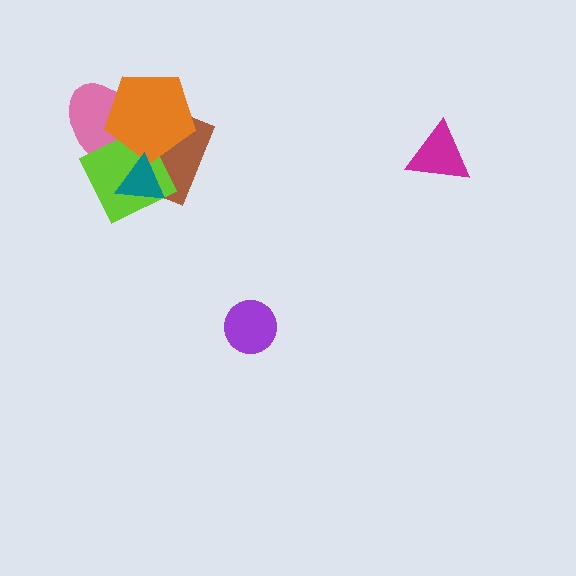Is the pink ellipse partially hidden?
Yes, it is partially covered by another shape.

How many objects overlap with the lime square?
4 objects overlap with the lime square.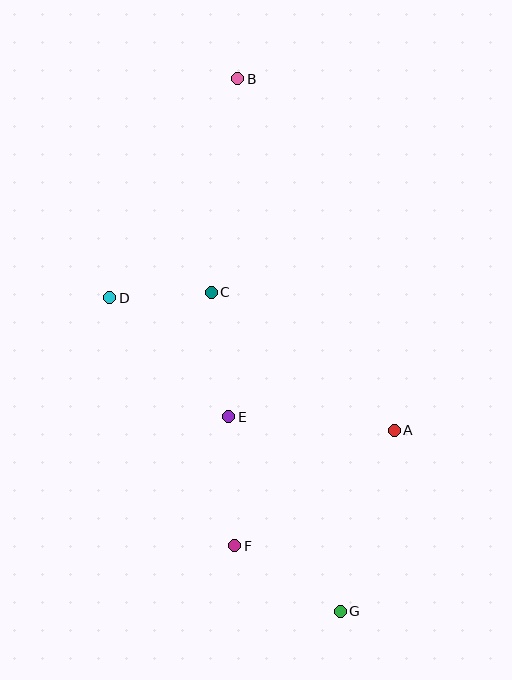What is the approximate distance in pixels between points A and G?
The distance between A and G is approximately 189 pixels.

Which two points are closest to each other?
Points C and D are closest to each other.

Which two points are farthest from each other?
Points B and G are farthest from each other.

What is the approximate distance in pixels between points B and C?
The distance between B and C is approximately 215 pixels.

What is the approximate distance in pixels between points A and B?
The distance between A and B is approximately 385 pixels.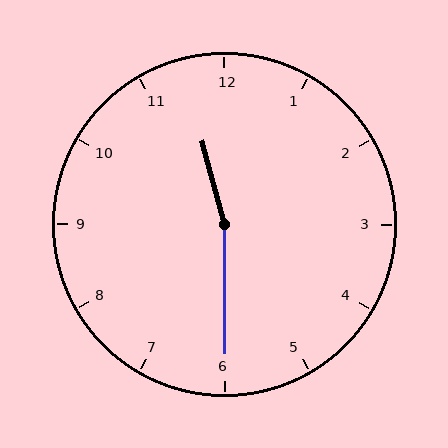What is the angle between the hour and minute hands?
Approximately 165 degrees.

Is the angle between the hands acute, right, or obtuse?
It is obtuse.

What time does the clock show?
11:30.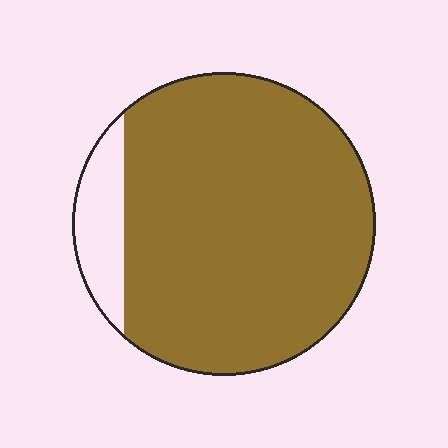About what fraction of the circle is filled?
About seven eighths (7/8).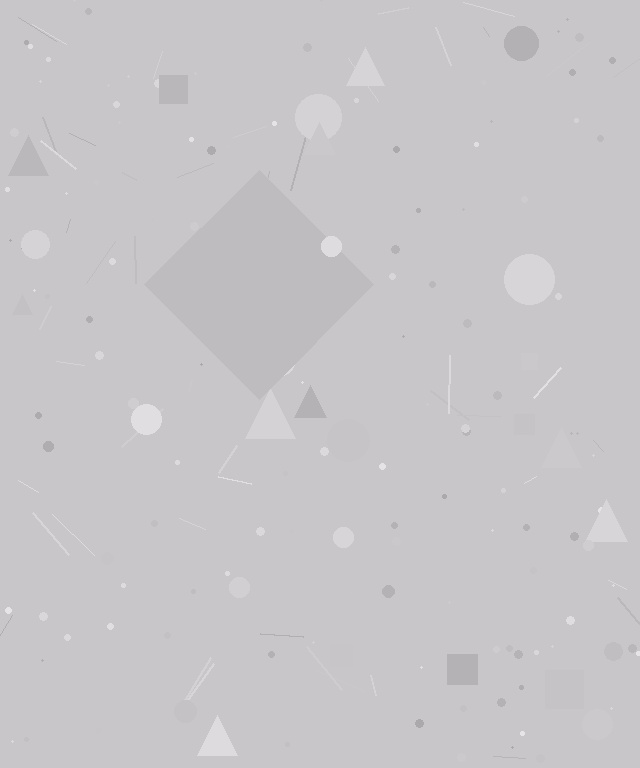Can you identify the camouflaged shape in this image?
The camouflaged shape is a diamond.